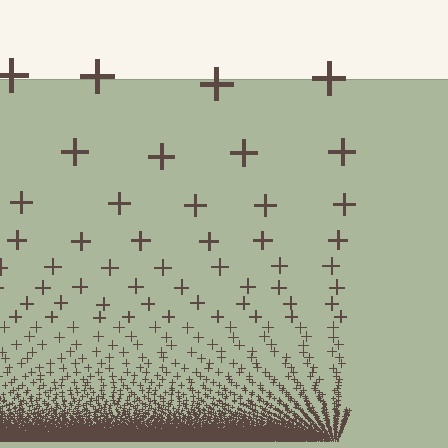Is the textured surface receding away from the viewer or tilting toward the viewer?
The surface appears to tilt toward the viewer. Texture elements get larger and sparser toward the top.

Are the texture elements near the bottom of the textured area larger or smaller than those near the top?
Smaller. The gradient is inverted — elements near the bottom are smaller and denser.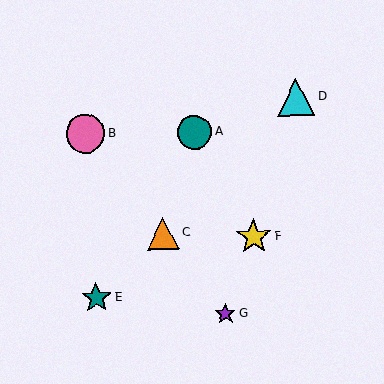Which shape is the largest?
The pink circle (labeled B) is the largest.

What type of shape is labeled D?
Shape D is a cyan triangle.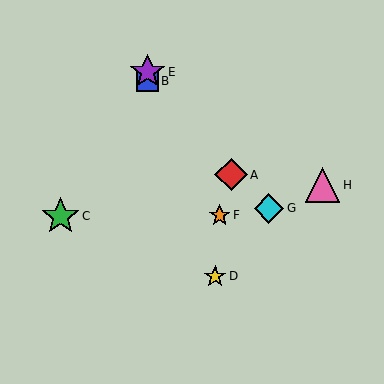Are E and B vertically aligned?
Yes, both are at x≈148.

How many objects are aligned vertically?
2 objects (B, E) are aligned vertically.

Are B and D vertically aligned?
No, B is at x≈148 and D is at x≈215.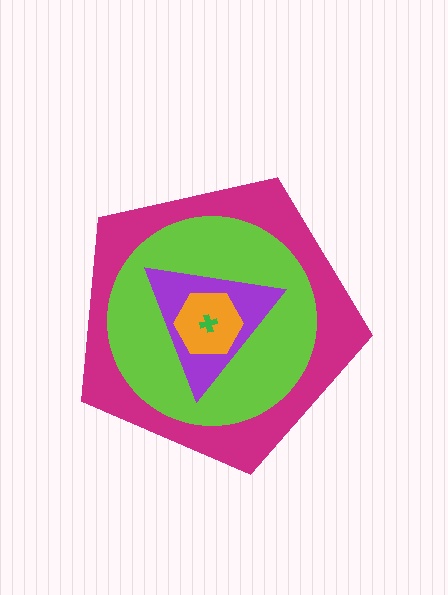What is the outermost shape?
The magenta pentagon.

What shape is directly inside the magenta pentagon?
The lime circle.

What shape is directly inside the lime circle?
The purple triangle.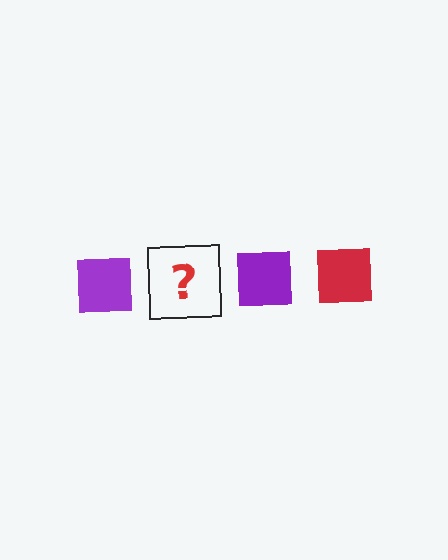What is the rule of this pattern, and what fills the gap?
The rule is that the pattern cycles through purple, red squares. The gap should be filled with a red square.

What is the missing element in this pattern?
The missing element is a red square.